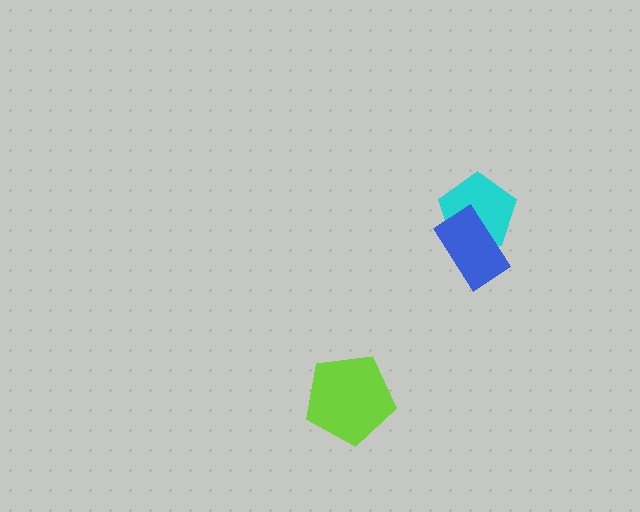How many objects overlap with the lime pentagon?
0 objects overlap with the lime pentagon.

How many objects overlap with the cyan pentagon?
1 object overlaps with the cyan pentagon.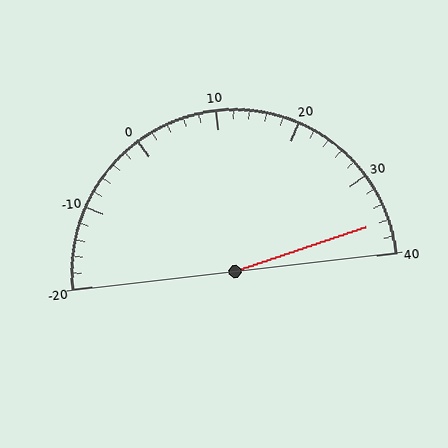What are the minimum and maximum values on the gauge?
The gauge ranges from -20 to 40.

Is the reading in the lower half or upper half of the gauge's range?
The reading is in the upper half of the range (-20 to 40).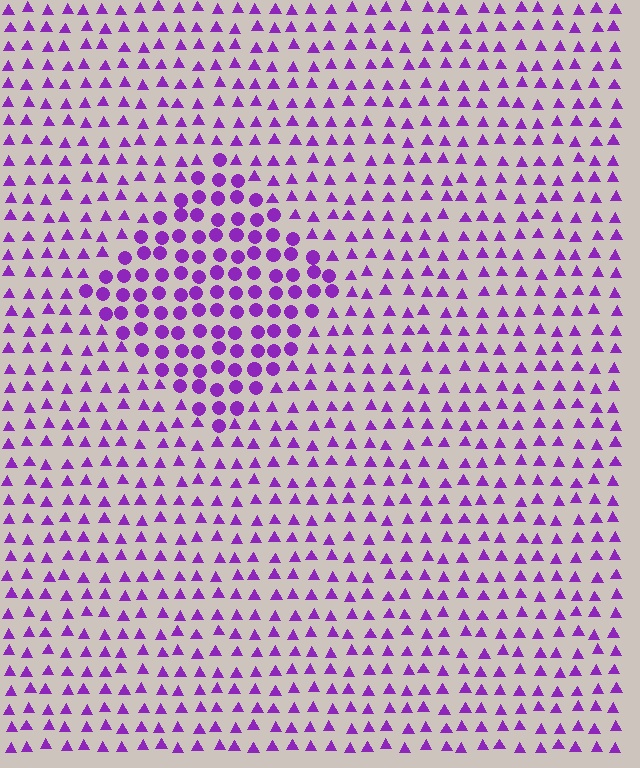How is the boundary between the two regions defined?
The boundary is defined by a change in element shape: circles inside vs. triangles outside. All elements share the same color and spacing.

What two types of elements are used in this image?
The image uses circles inside the diamond region and triangles outside it.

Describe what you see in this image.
The image is filled with small purple elements arranged in a uniform grid. A diamond-shaped region contains circles, while the surrounding area contains triangles. The boundary is defined purely by the change in element shape.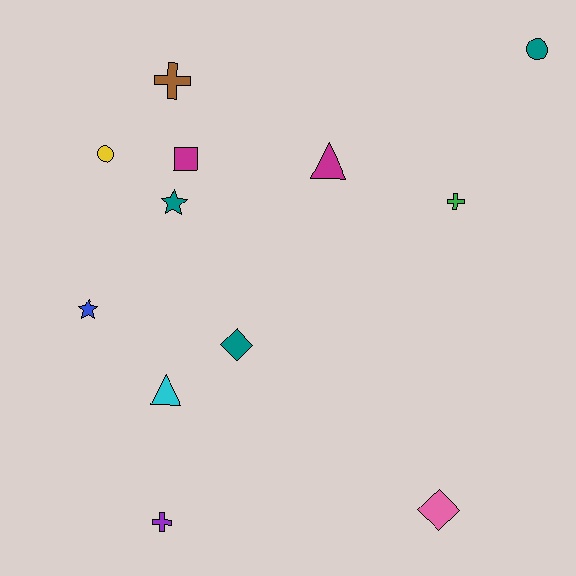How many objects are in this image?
There are 12 objects.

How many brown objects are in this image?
There is 1 brown object.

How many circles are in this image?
There are 2 circles.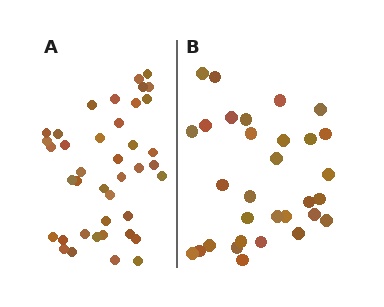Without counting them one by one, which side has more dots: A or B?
Region A (the left region) has more dots.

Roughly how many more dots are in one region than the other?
Region A has roughly 8 or so more dots than region B.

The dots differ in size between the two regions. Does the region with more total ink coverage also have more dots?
No. Region B has more total ink coverage because its dots are larger, but region A actually contains more individual dots. Total area can be misleading — the number of items is what matters here.